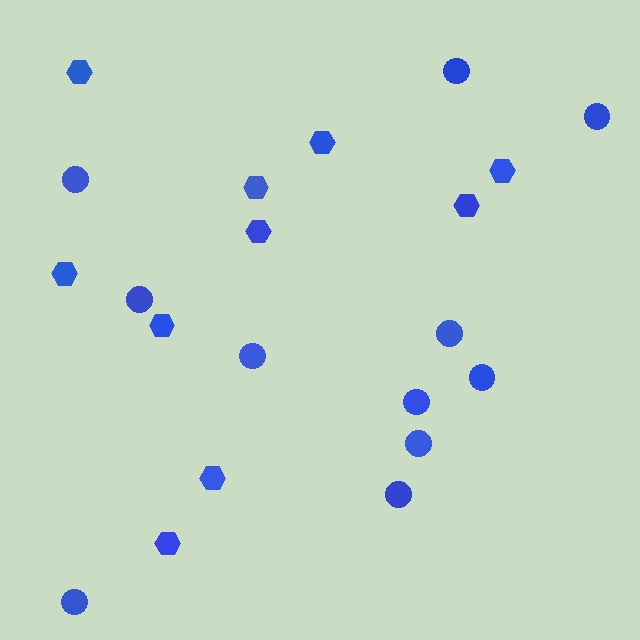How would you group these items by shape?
There are 2 groups: one group of circles (11) and one group of hexagons (10).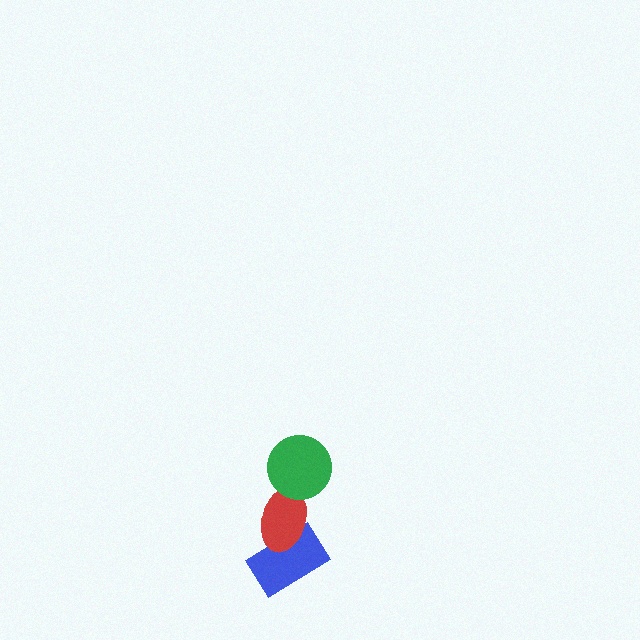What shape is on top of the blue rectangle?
The red ellipse is on top of the blue rectangle.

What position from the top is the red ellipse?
The red ellipse is 2nd from the top.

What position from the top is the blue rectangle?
The blue rectangle is 3rd from the top.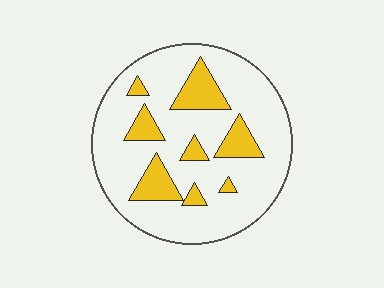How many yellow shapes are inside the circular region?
8.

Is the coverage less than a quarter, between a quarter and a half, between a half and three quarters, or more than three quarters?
Less than a quarter.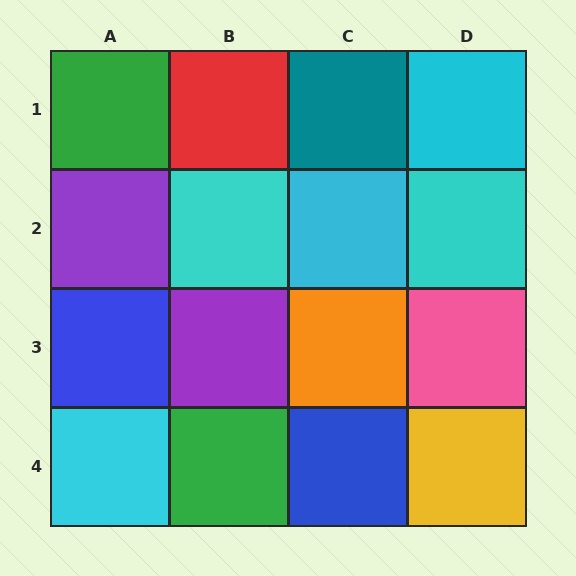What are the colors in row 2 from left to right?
Purple, cyan, cyan, cyan.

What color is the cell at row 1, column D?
Cyan.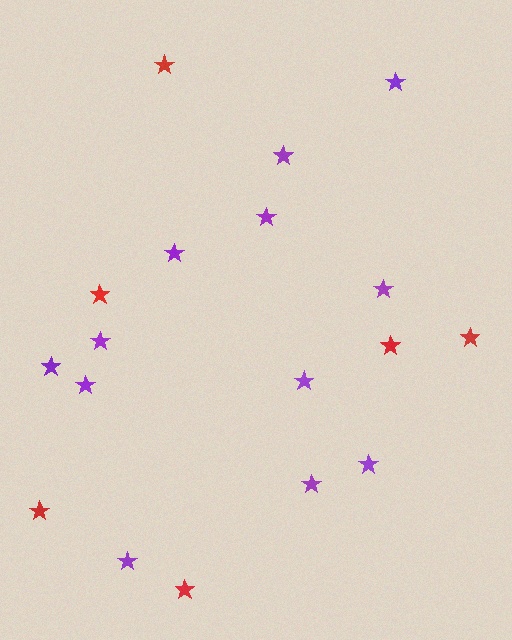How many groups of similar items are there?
There are 2 groups: one group of red stars (6) and one group of purple stars (12).